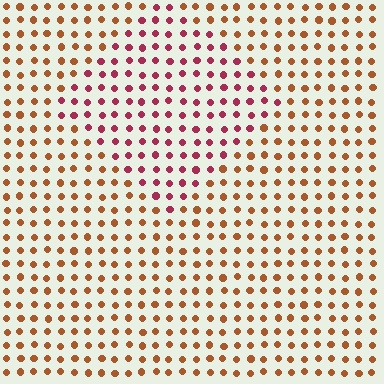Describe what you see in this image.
The image is filled with small brown elements in a uniform arrangement. A diamond-shaped region is visible where the elements are tinted to a slightly different hue, forming a subtle color boundary.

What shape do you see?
I see a diamond.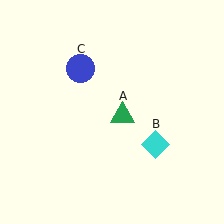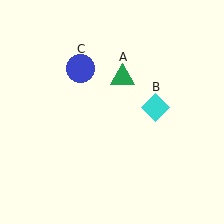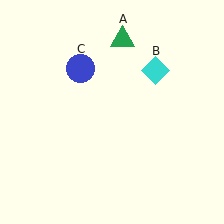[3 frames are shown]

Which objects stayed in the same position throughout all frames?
Blue circle (object C) remained stationary.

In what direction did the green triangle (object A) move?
The green triangle (object A) moved up.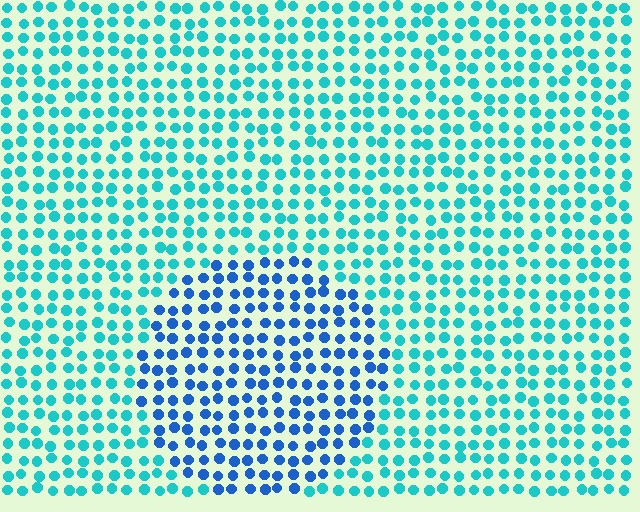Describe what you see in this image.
The image is filled with small cyan elements in a uniform arrangement. A circle-shaped region is visible where the elements are tinted to a slightly different hue, forming a subtle color boundary.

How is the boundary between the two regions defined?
The boundary is defined purely by a slight shift in hue (about 36 degrees). Spacing, size, and orientation are identical on both sides.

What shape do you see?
I see a circle.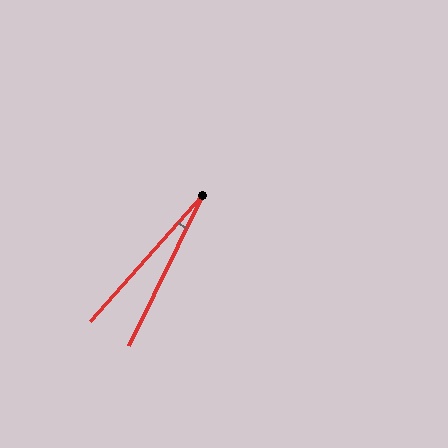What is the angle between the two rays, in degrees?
Approximately 15 degrees.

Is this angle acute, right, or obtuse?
It is acute.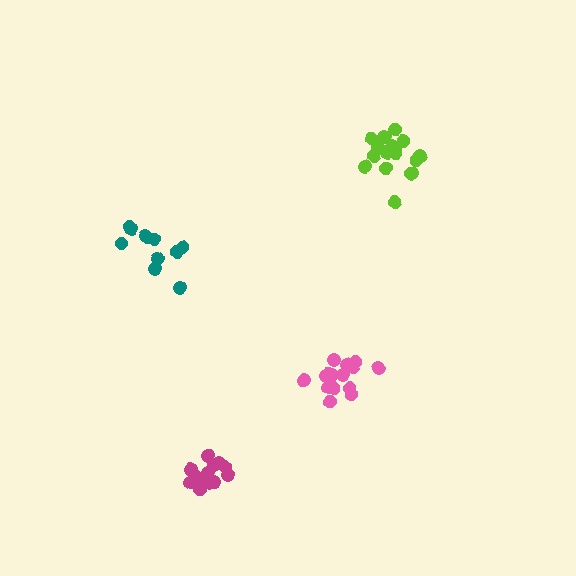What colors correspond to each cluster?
The clusters are colored: teal, lime, magenta, pink.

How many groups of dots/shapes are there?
There are 4 groups.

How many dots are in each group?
Group 1: 11 dots, Group 2: 17 dots, Group 3: 14 dots, Group 4: 15 dots (57 total).